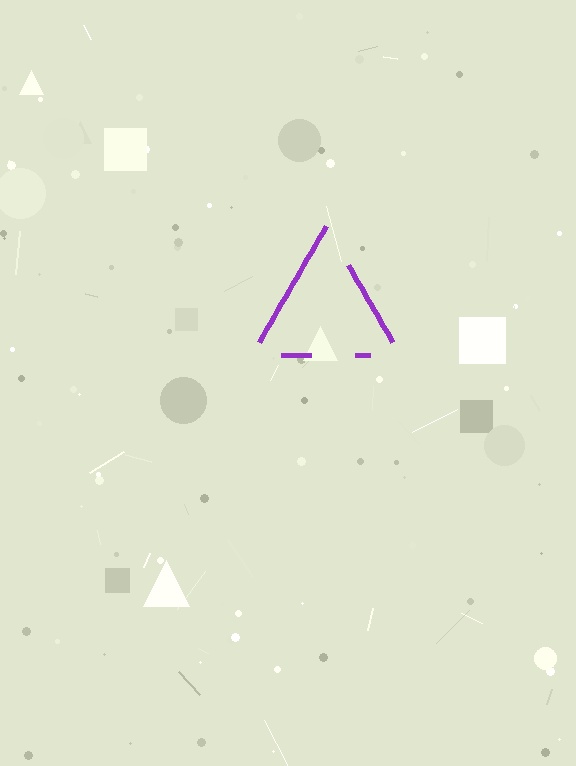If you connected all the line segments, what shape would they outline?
They would outline a triangle.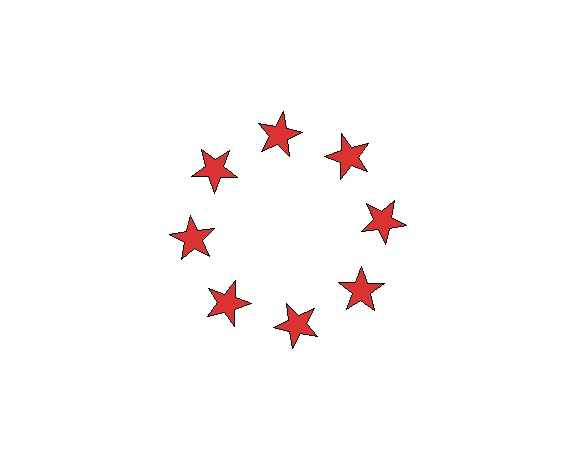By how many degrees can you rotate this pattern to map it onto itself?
The pattern maps onto itself every 45 degrees of rotation.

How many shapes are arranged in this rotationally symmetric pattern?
There are 8 shapes, arranged in 8 groups of 1.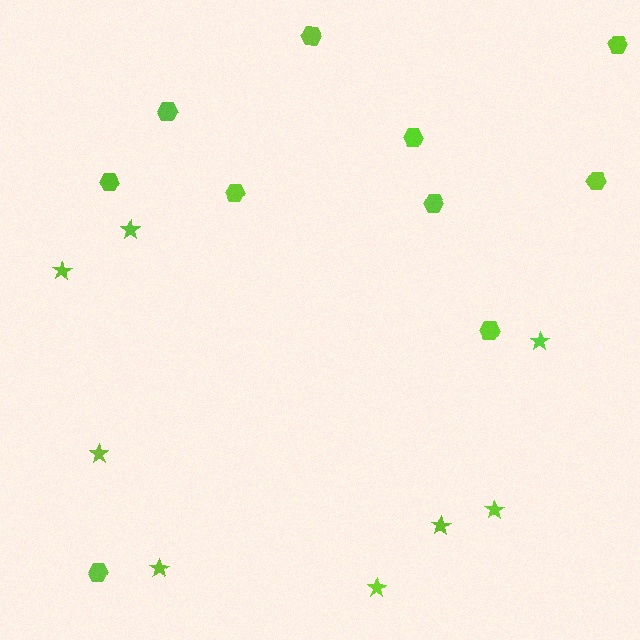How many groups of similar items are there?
There are 2 groups: one group of hexagons (10) and one group of stars (8).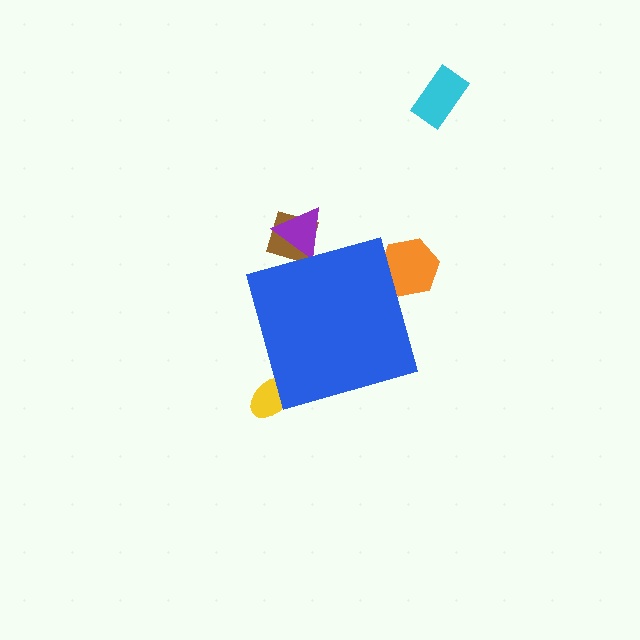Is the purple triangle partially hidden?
Yes, the purple triangle is partially hidden behind the blue diamond.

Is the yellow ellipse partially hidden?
Yes, the yellow ellipse is partially hidden behind the blue diamond.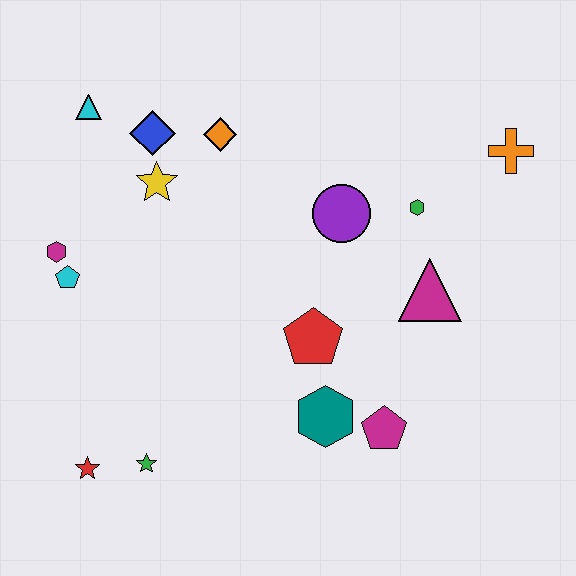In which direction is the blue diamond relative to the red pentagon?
The blue diamond is above the red pentagon.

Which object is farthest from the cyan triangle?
The magenta pentagon is farthest from the cyan triangle.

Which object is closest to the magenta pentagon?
The teal hexagon is closest to the magenta pentagon.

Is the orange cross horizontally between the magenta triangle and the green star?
No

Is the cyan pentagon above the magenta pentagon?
Yes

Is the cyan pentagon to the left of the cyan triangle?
Yes